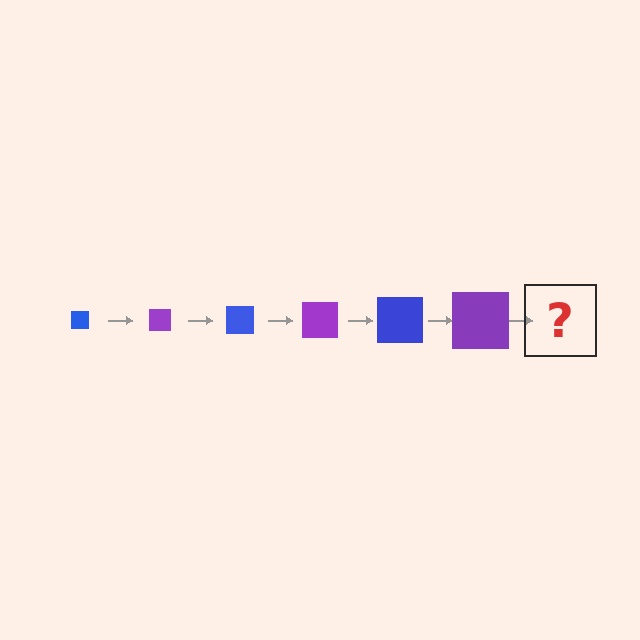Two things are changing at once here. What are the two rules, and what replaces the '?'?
The two rules are that the square grows larger each step and the color cycles through blue and purple. The '?' should be a blue square, larger than the previous one.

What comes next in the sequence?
The next element should be a blue square, larger than the previous one.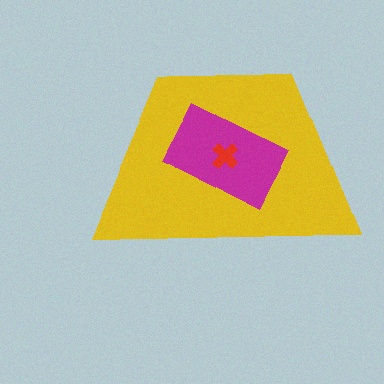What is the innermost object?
The red cross.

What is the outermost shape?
The yellow trapezoid.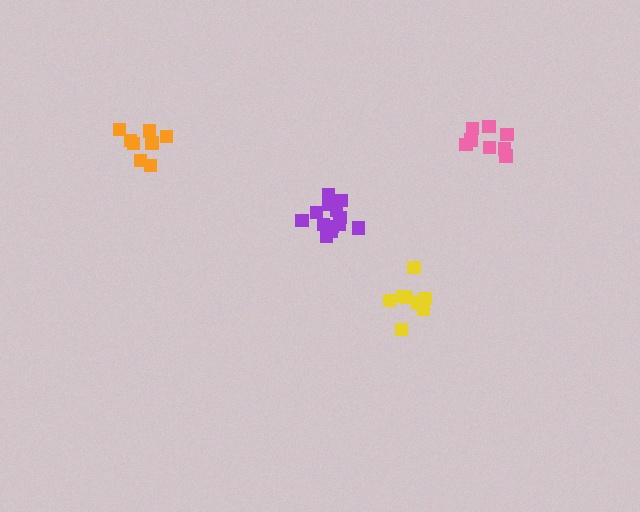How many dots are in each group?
Group 1: 8 dots, Group 2: 8 dots, Group 3: 8 dots, Group 4: 13 dots (37 total).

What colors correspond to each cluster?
The clusters are colored: yellow, pink, orange, purple.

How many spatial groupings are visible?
There are 4 spatial groupings.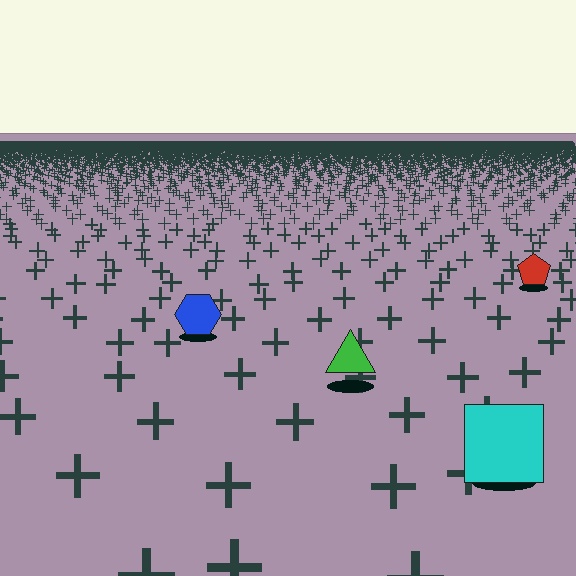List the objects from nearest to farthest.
From nearest to farthest: the cyan square, the green triangle, the blue hexagon, the red pentagon.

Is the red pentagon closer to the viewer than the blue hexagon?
No. The blue hexagon is closer — you can tell from the texture gradient: the ground texture is coarser near it.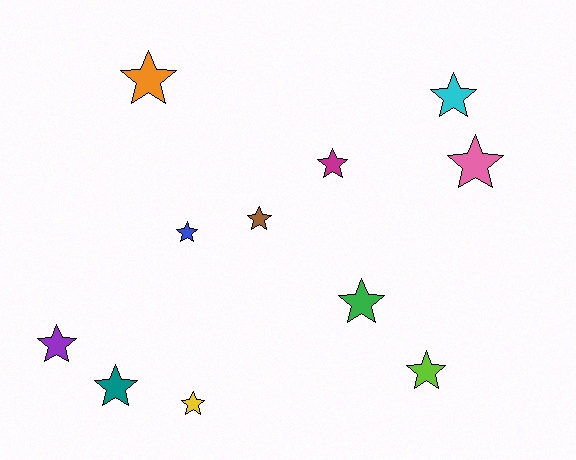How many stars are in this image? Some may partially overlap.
There are 11 stars.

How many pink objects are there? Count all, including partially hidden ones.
There is 1 pink object.